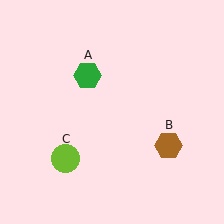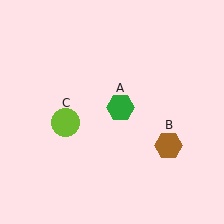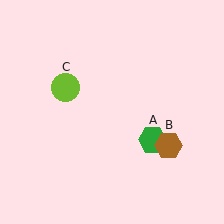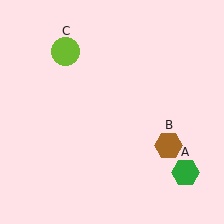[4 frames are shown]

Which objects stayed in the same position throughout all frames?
Brown hexagon (object B) remained stationary.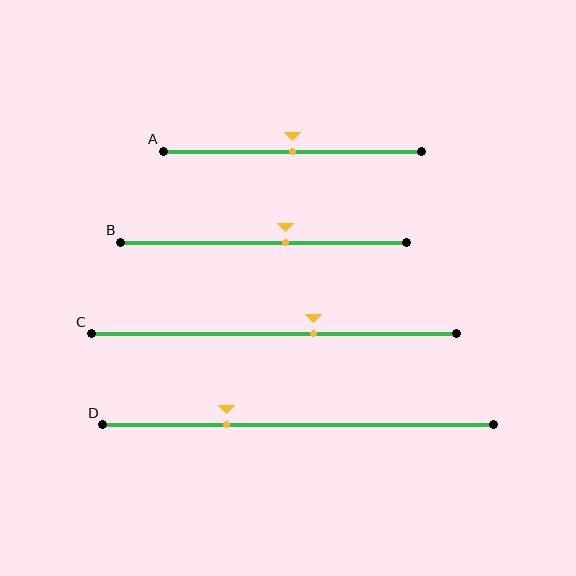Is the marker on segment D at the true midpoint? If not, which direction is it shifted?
No, the marker on segment D is shifted to the left by about 18% of the segment length.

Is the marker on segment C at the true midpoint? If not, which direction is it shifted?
No, the marker on segment C is shifted to the right by about 11% of the segment length.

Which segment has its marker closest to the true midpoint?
Segment A has its marker closest to the true midpoint.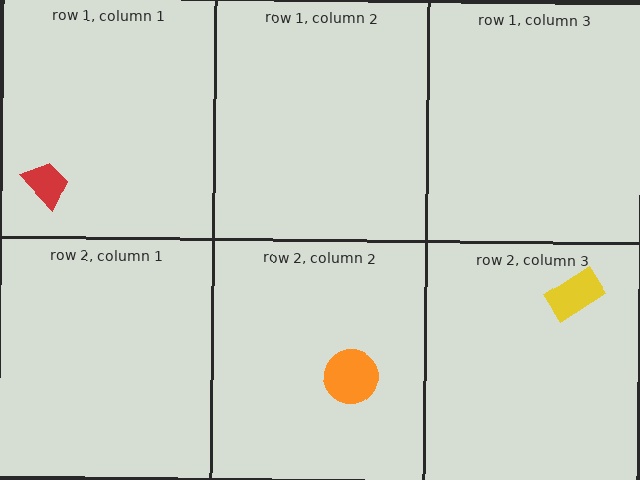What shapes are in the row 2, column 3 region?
The yellow rectangle.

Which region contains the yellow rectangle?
The row 2, column 3 region.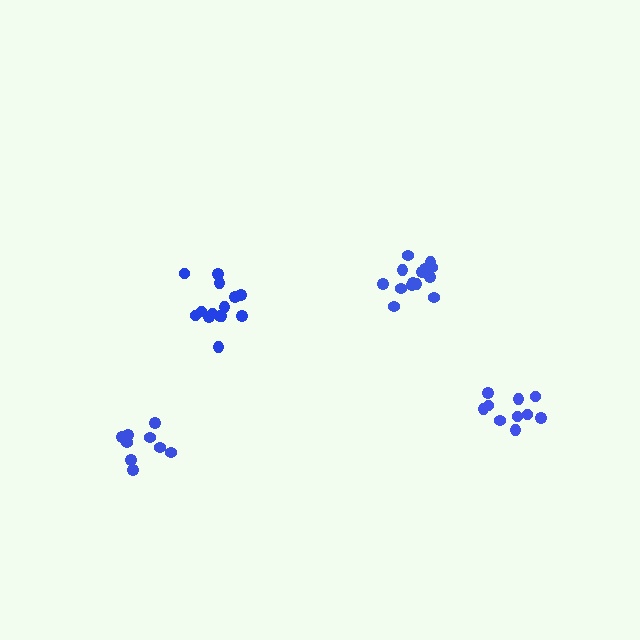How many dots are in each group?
Group 1: 14 dots, Group 2: 14 dots, Group 3: 9 dots, Group 4: 10 dots (47 total).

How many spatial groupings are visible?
There are 4 spatial groupings.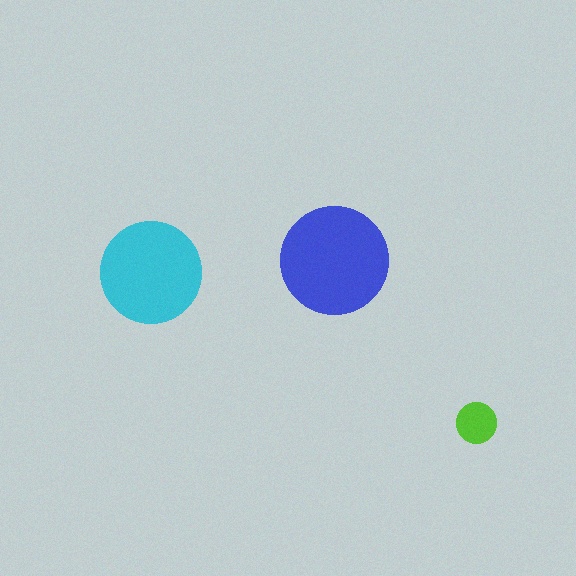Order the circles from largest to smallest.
the blue one, the cyan one, the lime one.